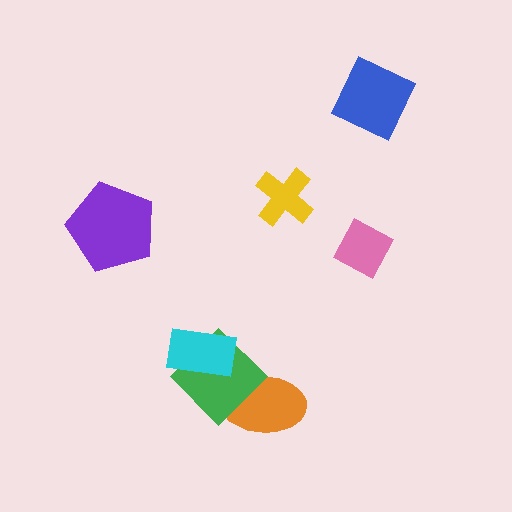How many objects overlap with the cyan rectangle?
1 object overlaps with the cyan rectangle.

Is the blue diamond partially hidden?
No, no other shape covers it.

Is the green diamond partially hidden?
Yes, it is partially covered by another shape.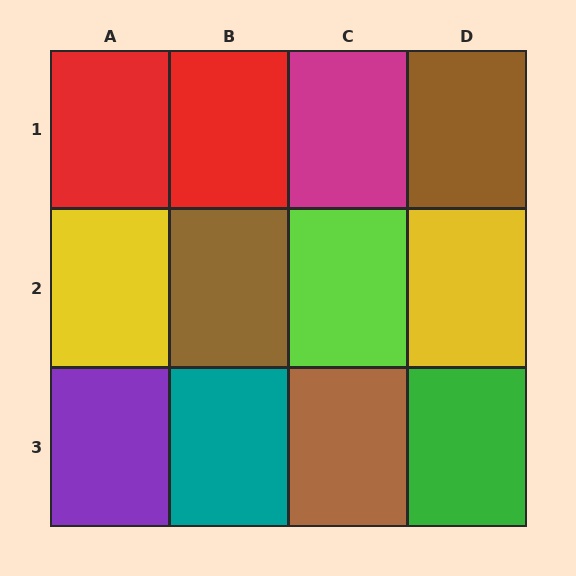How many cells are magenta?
1 cell is magenta.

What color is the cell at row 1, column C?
Magenta.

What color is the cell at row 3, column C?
Brown.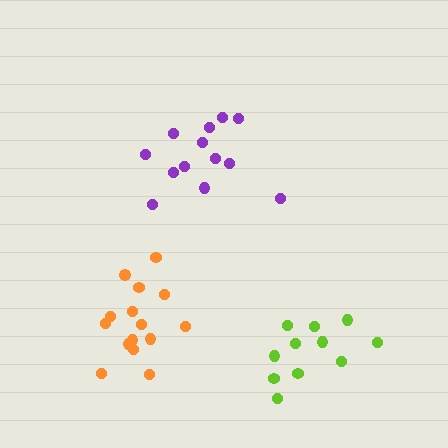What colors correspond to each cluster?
The clusters are colored: purple, lime, orange.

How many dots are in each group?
Group 1: 13 dots, Group 2: 11 dots, Group 3: 15 dots (39 total).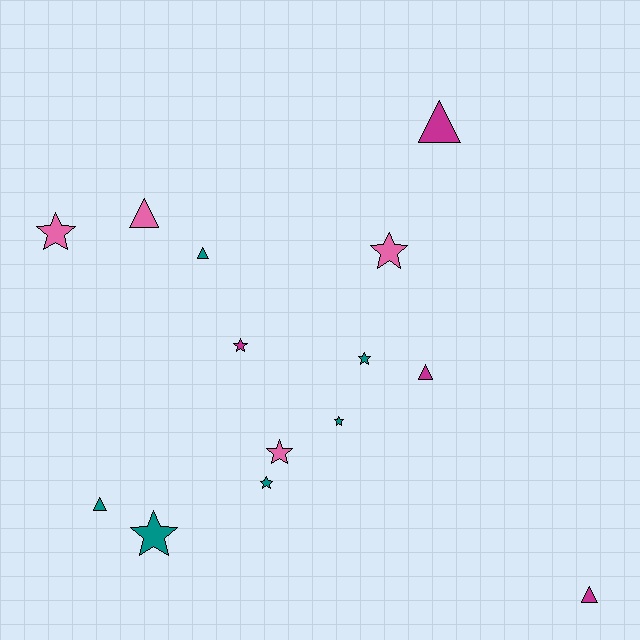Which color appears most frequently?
Teal, with 6 objects.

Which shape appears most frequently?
Star, with 8 objects.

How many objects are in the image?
There are 14 objects.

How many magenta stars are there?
There is 1 magenta star.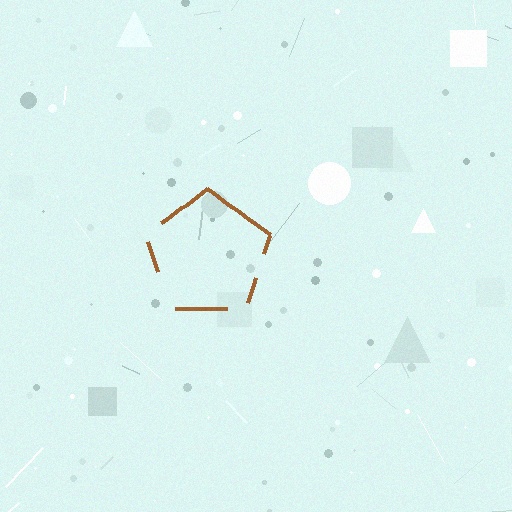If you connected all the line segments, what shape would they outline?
They would outline a pentagon.